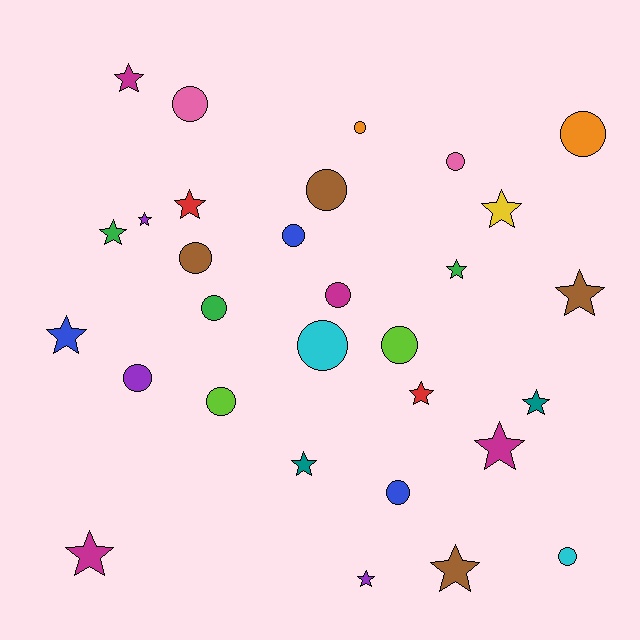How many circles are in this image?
There are 15 circles.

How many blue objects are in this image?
There are 3 blue objects.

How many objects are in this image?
There are 30 objects.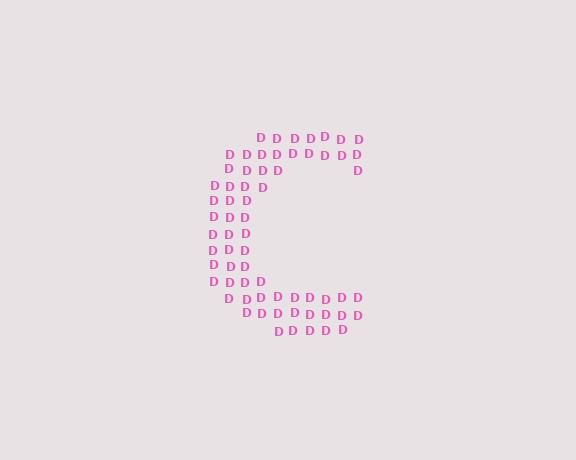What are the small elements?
The small elements are letter D's.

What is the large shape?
The large shape is the letter C.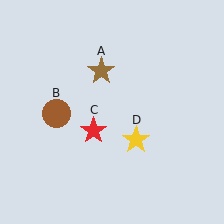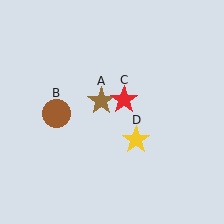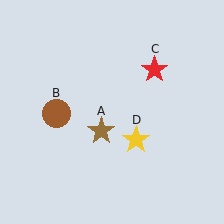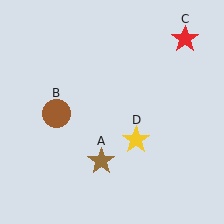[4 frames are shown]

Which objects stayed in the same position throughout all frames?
Brown circle (object B) and yellow star (object D) remained stationary.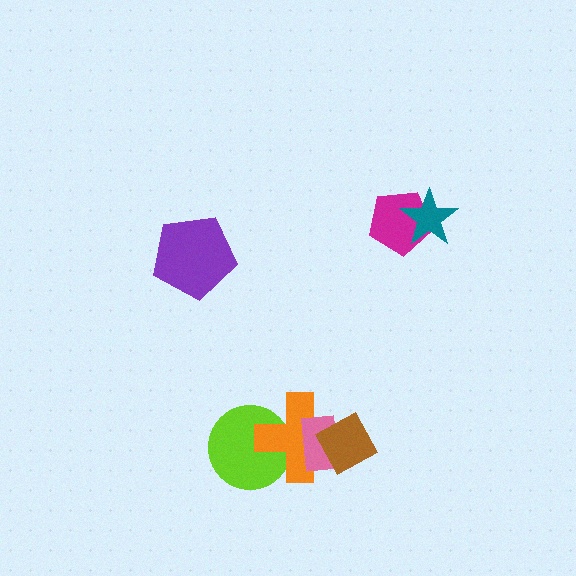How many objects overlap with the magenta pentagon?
1 object overlaps with the magenta pentagon.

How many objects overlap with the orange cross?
3 objects overlap with the orange cross.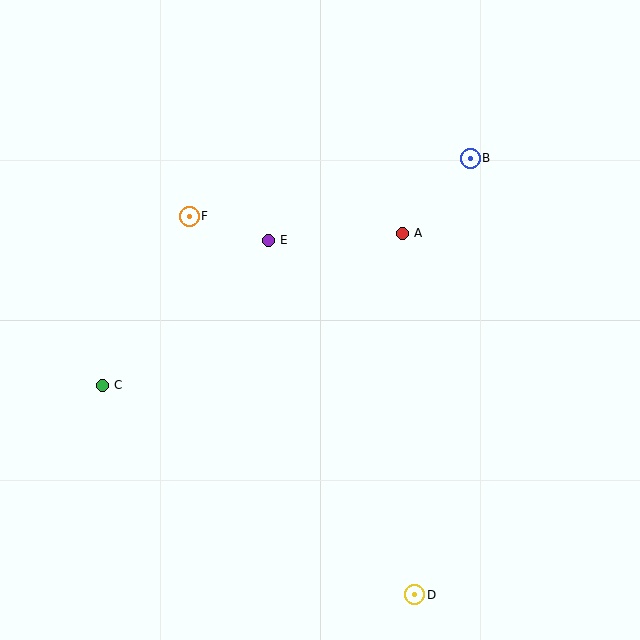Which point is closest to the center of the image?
Point E at (268, 240) is closest to the center.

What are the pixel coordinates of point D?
Point D is at (415, 595).